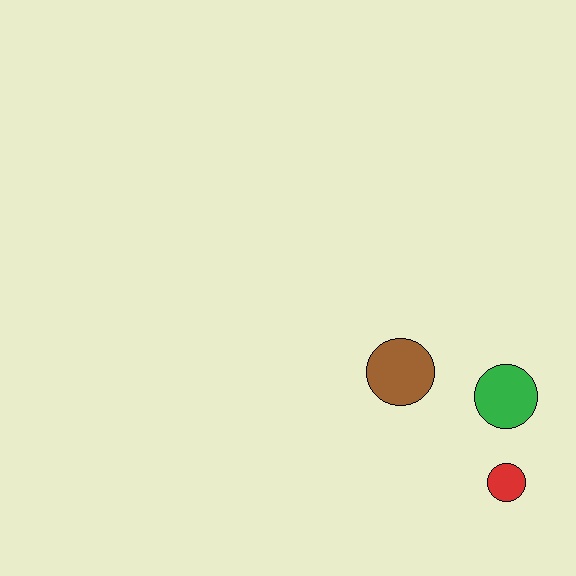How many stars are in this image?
There are no stars.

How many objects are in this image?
There are 3 objects.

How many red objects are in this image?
There is 1 red object.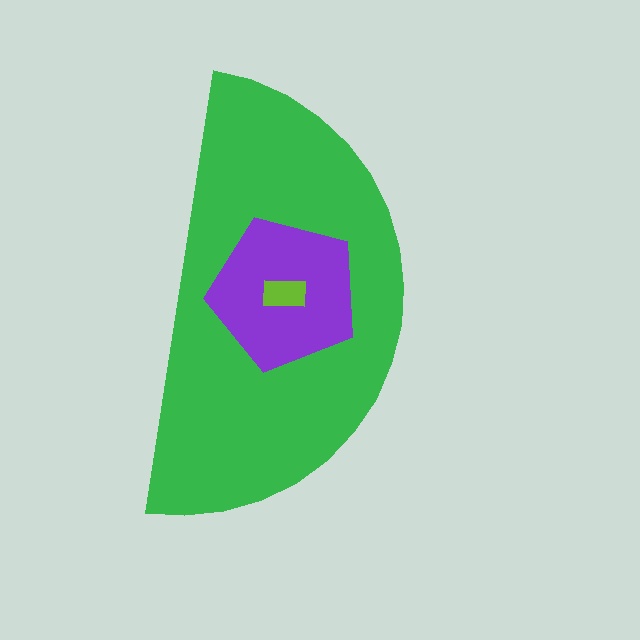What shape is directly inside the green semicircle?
The purple pentagon.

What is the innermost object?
The lime rectangle.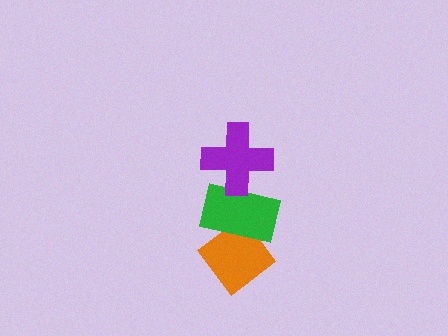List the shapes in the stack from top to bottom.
From top to bottom: the purple cross, the green rectangle, the orange diamond.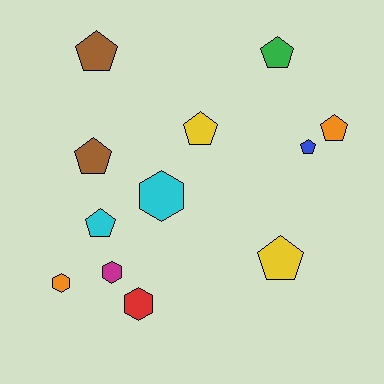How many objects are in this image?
There are 12 objects.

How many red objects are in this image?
There is 1 red object.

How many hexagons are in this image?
There are 4 hexagons.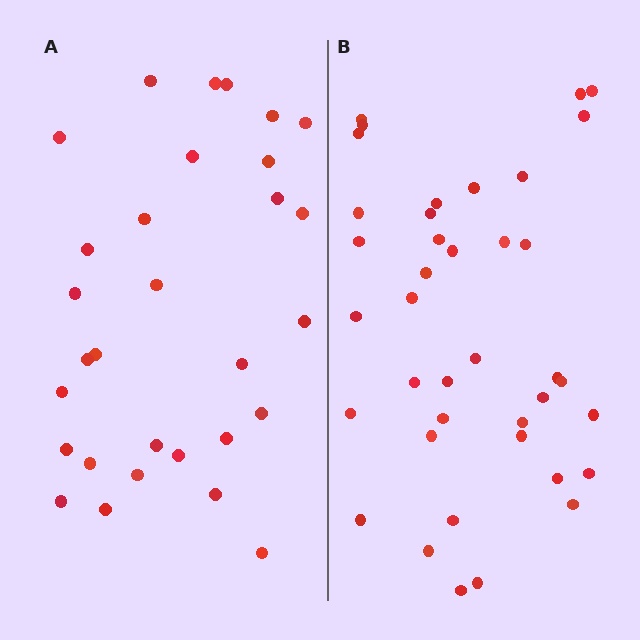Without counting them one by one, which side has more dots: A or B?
Region B (the right region) has more dots.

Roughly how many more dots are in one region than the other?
Region B has roughly 8 or so more dots than region A.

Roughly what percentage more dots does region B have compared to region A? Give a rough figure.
About 30% more.